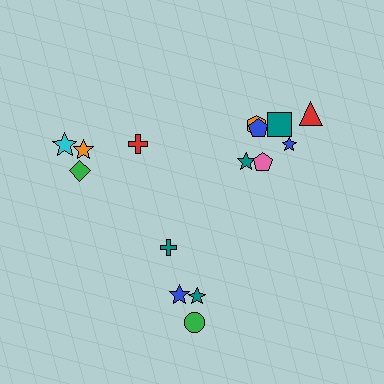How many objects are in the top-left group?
There are 4 objects.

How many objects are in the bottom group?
There are 4 objects.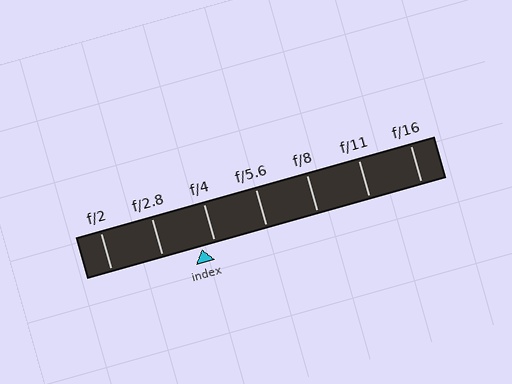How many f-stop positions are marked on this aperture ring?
There are 7 f-stop positions marked.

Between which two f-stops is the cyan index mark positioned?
The index mark is between f/2.8 and f/4.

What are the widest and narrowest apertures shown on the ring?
The widest aperture shown is f/2 and the narrowest is f/16.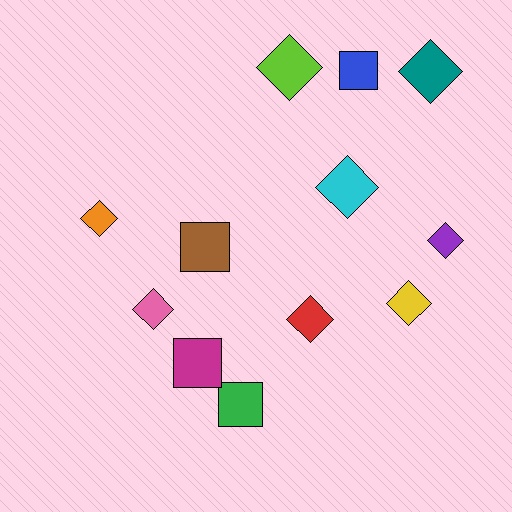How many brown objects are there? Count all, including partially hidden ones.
There is 1 brown object.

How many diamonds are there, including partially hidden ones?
There are 8 diamonds.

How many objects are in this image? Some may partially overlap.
There are 12 objects.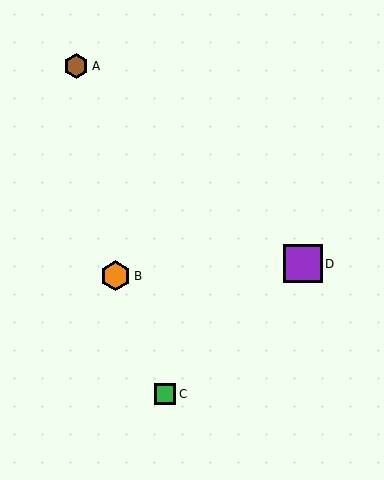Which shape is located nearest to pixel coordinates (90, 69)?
The brown hexagon (labeled A) at (76, 66) is nearest to that location.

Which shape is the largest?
The purple square (labeled D) is the largest.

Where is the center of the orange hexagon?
The center of the orange hexagon is at (116, 276).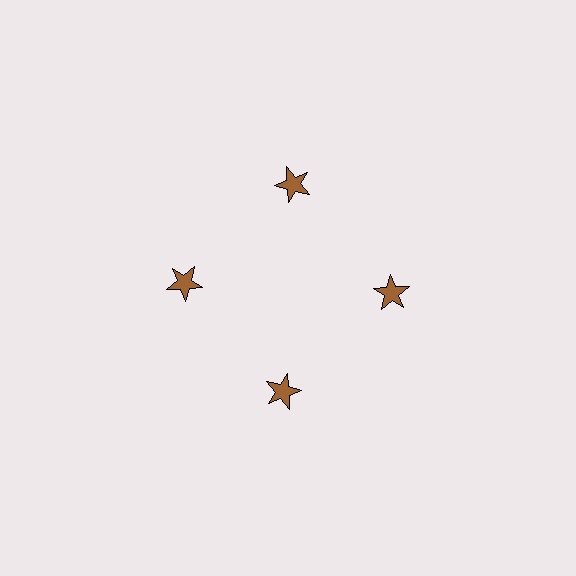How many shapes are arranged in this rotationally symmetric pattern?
There are 4 shapes, arranged in 4 groups of 1.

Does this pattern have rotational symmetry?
Yes, this pattern has 4-fold rotational symmetry. It looks the same after rotating 90 degrees around the center.